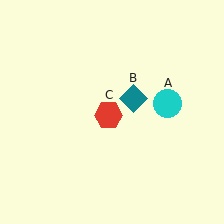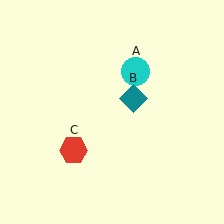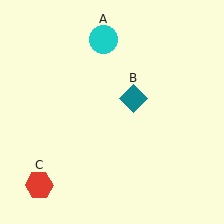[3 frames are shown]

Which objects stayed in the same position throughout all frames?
Teal diamond (object B) remained stationary.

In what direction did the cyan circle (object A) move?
The cyan circle (object A) moved up and to the left.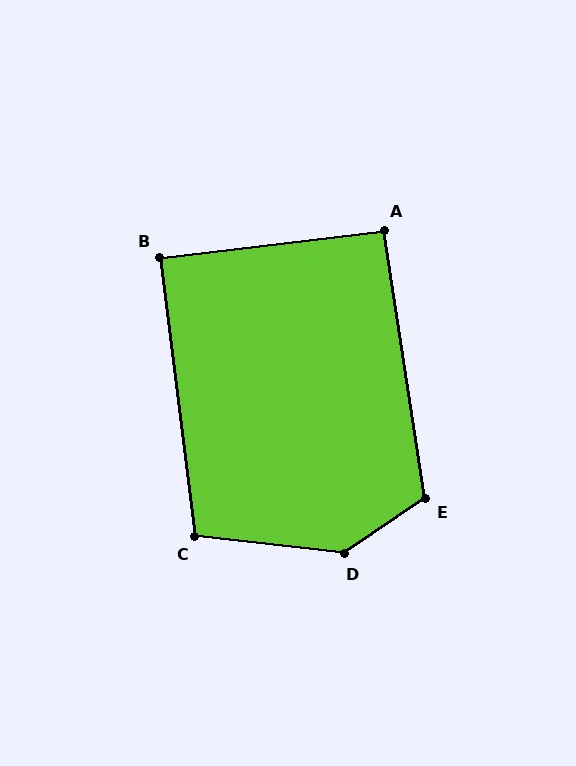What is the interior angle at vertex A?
Approximately 92 degrees (approximately right).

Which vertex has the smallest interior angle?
B, at approximately 90 degrees.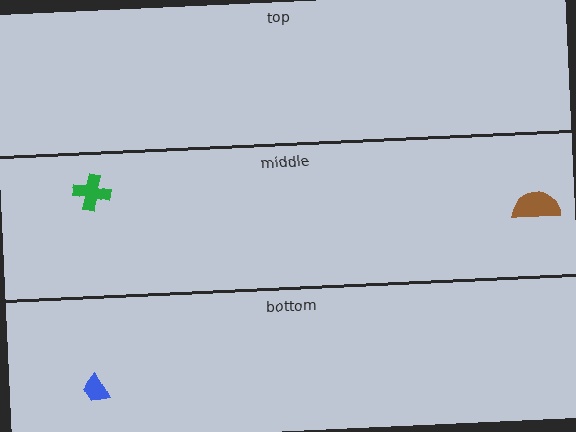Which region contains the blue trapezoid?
The bottom region.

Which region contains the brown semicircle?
The middle region.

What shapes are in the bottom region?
The blue trapezoid.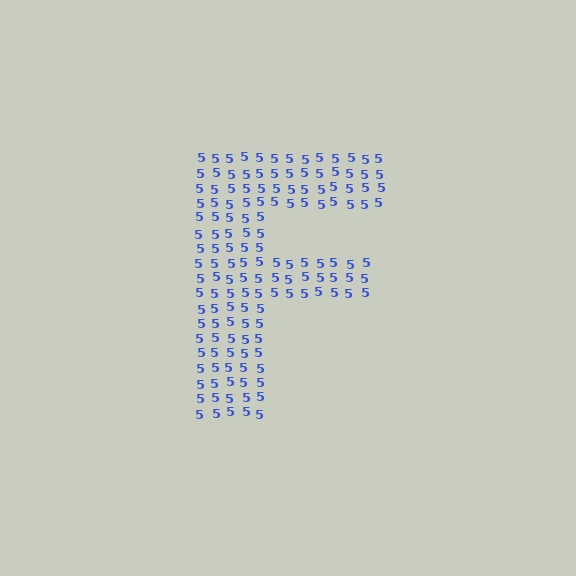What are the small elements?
The small elements are digit 5's.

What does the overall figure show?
The overall figure shows the letter F.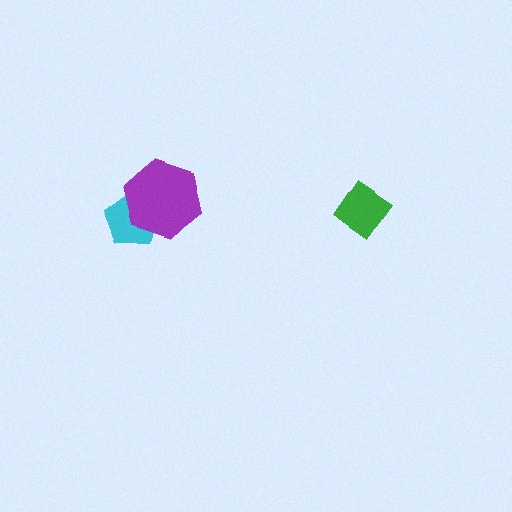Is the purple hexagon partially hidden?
No, no other shape covers it.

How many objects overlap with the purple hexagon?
1 object overlaps with the purple hexagon.